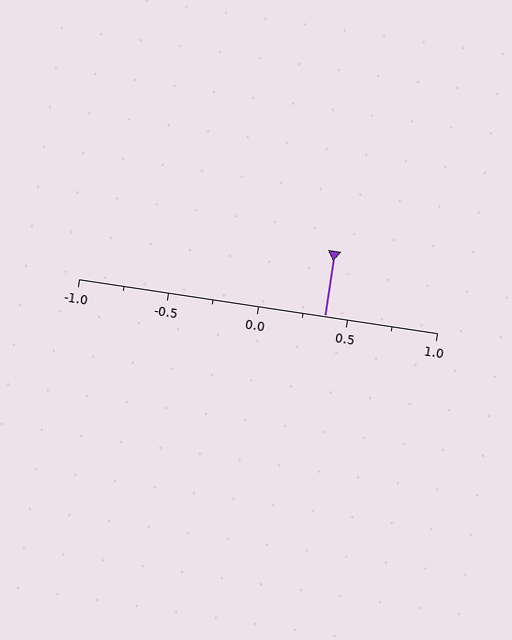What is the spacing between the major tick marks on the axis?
The major ticks are spaced 0.5 apart.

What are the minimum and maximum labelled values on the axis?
The axis runs from -1.0 to 1.0.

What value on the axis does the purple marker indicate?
The marker indicates approximately 0.38.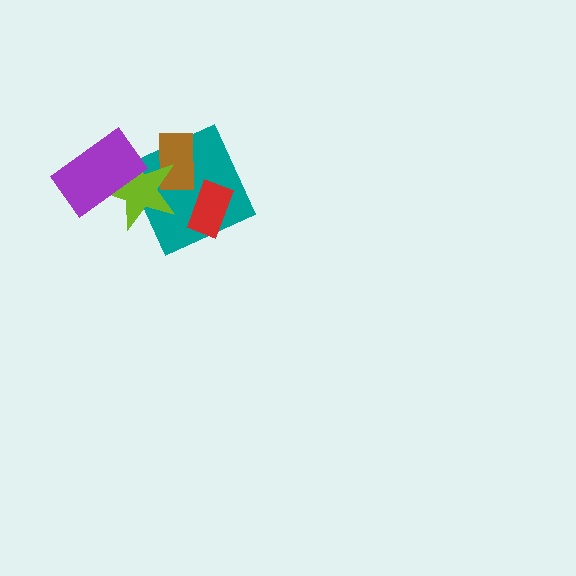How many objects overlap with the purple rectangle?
1 object overlaps with the purple rectangle.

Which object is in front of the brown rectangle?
The lime star is in front of the brown rectangle.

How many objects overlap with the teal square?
3 objects overlap with the teal square.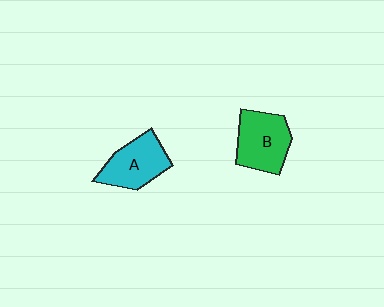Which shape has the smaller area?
Shape A (cyan).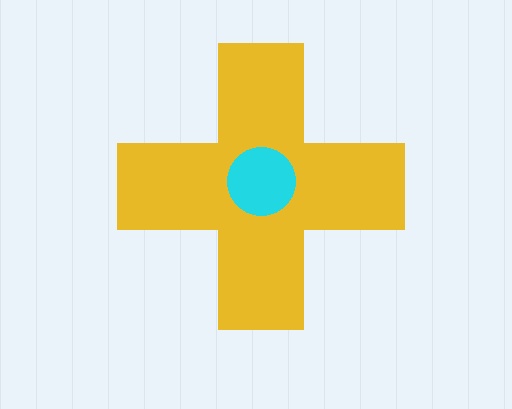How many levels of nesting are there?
2.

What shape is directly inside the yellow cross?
The cyan circle.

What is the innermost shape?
The cyan circle.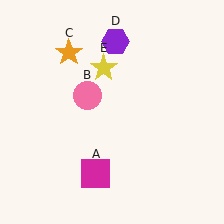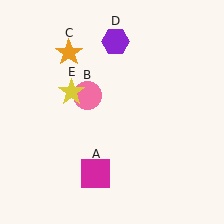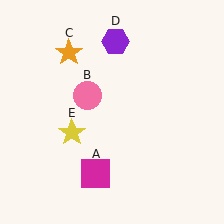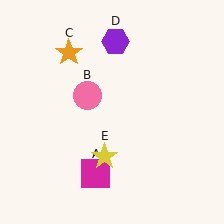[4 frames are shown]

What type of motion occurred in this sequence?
The yellow star (object E) rotated counterclockwise around the center of the scene.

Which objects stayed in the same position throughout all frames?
Magenta square (object A) and pink circle (object B) and orange star (object C) and purple hexagon (object D) remained stationary.